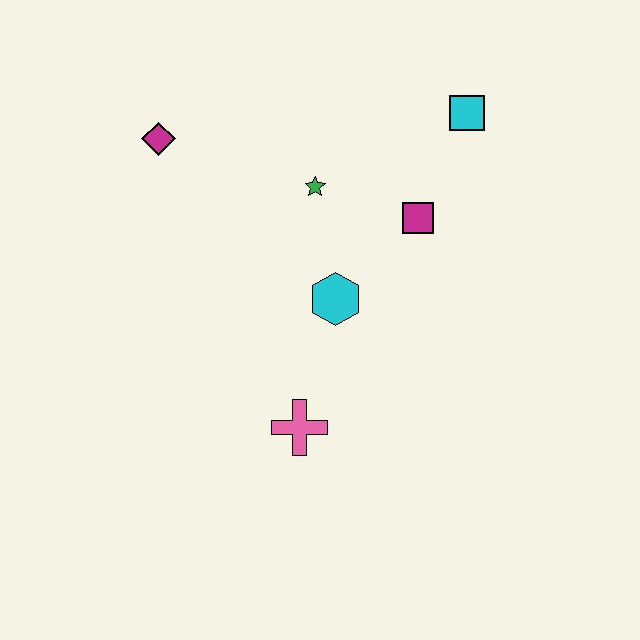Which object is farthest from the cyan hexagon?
The magenta diamond is farthest from the cyan hexagon.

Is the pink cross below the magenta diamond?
Yes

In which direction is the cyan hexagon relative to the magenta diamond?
The cyan hexagon is to the right of the magenta diamond.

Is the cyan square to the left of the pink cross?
No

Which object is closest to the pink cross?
The cyan hexagon is closest to the pink cross.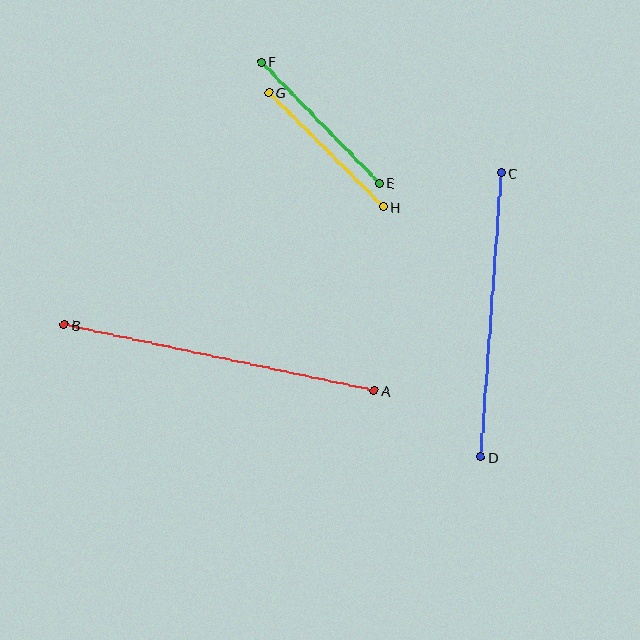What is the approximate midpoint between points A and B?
The midpoint is at approximately (219, 358) pixels.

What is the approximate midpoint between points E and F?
The midpoint is at approximately (320, 123) pixels.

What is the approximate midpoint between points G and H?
The midpoint is at approximately (326, 150) pixels.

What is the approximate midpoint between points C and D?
The midpoint is at approximately (491, 315) pixels.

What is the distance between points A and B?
The distance is approximately 317 pixels.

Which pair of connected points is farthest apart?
Points A and B are farthest apart.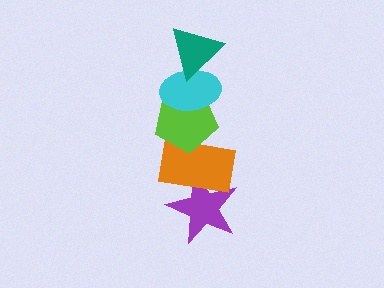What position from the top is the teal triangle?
The teal triangle is 1st from the top.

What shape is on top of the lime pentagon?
The cyan ellipse is on top of the lime pentagon.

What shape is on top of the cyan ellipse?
The teal triangle is on top of the cyan ellipse.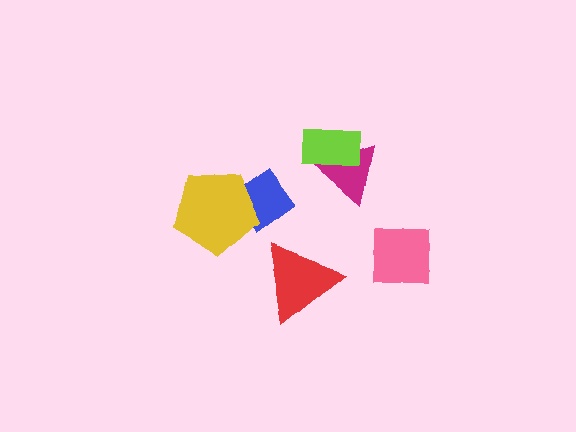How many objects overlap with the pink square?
0 objects overlap with the pink square.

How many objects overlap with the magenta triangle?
1 object overlaps with the magenta triangle.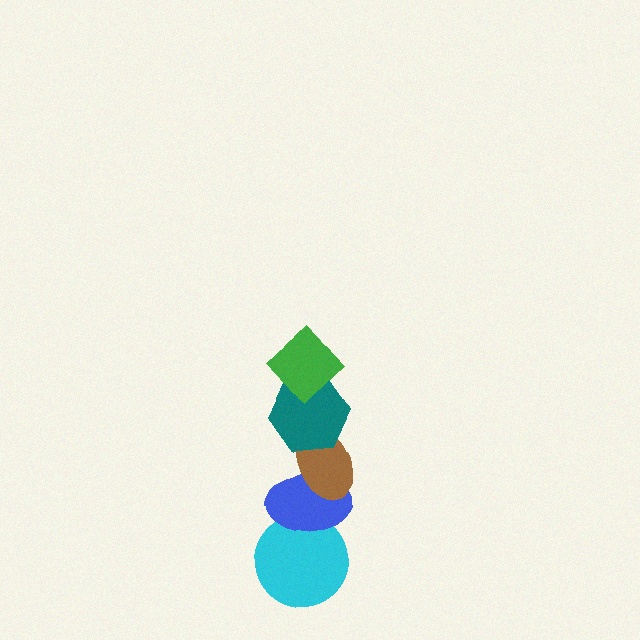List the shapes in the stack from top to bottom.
From top to bottom: the green diamond, the teal hexagon, the brown ellipse, the blue ellipse, the cyan circle.